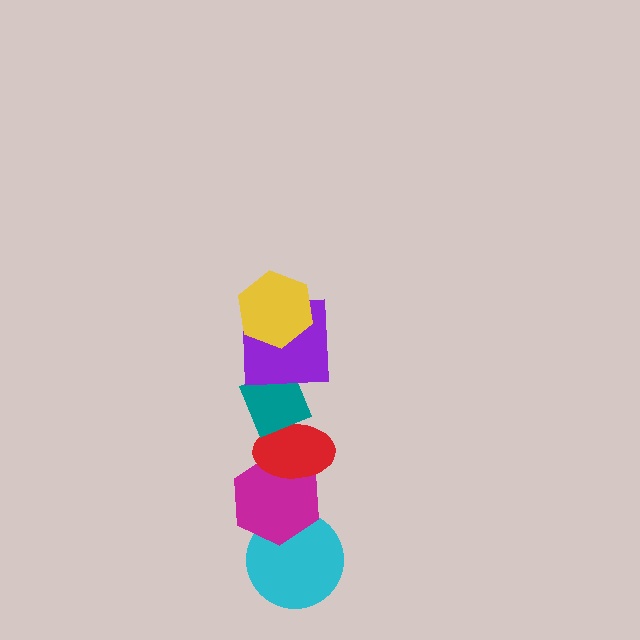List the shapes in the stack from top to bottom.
From top to bottom: the yellow hexagon, the purple square, the teal diamond, the red ellipse, the magenta hexagon, the cyan circle.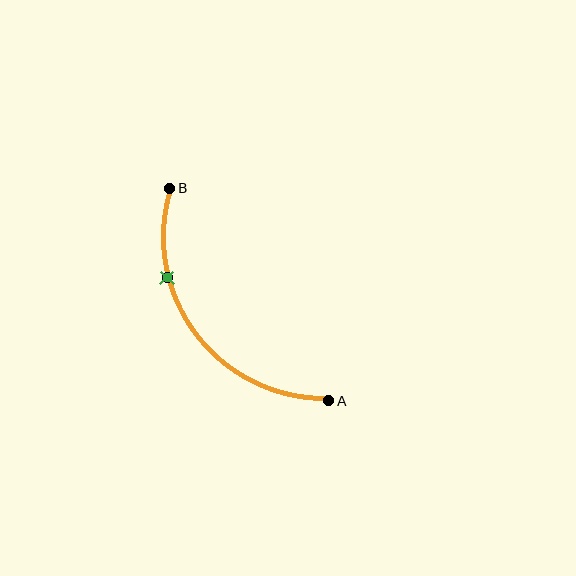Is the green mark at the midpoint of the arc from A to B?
No. The green mark lies on the arc but is closer to endpoint B. The arc midpoint would be at the point on the curve equidistant along the arc from both A and B.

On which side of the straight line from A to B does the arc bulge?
The arc bulges below and to the left of the straight line connecting A and B.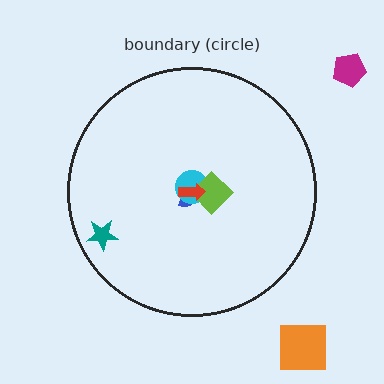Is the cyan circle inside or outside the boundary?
Inside.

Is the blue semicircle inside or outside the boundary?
Inside.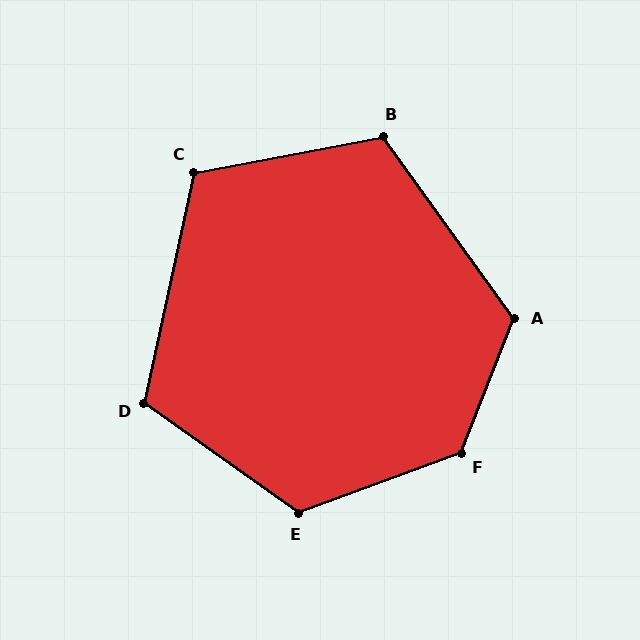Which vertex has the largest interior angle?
F, at approximately 132 degrees.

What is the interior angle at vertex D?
Approximately 113 degrees (obtuse).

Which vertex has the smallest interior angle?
C, at approximately 113 degrees.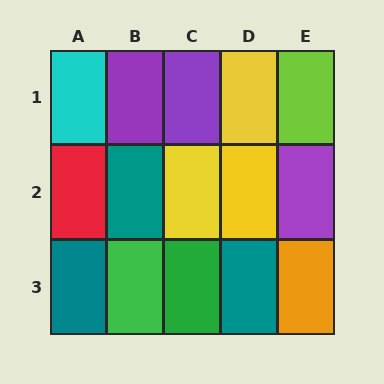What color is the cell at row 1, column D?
Yellow.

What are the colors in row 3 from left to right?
Teal, green, green, teal, orange.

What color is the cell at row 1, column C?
Purple.